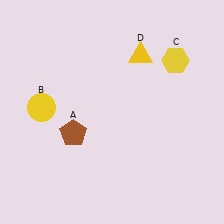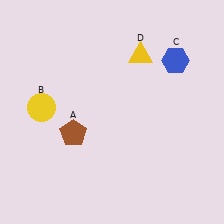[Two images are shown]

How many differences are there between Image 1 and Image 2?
There is 1 difference between the two images.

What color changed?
The hexagon (C) changed from yellow in Image 1 to blue in Image 2.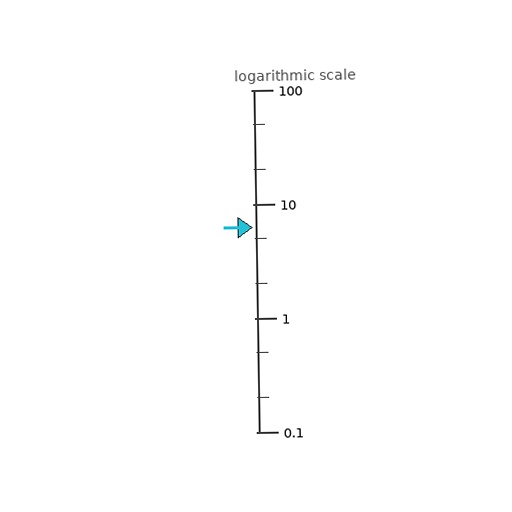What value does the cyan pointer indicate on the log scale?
The pointer indicates approximately 6.2.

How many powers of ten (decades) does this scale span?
The scale spans 3 decades, from 0.1 to 100.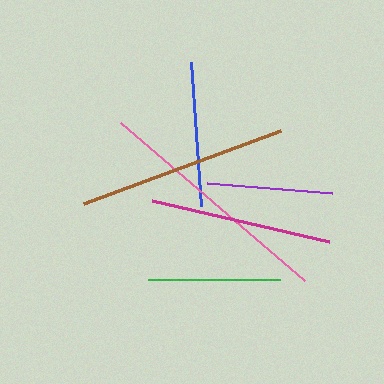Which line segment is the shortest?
The purple line is the shortest at approximately 126 pixels.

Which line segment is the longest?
The pink line is the longest at approximately 242 pixels.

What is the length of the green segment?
The green segment is approximately 132 pixels long.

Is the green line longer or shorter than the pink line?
The pink line is longer than the green line.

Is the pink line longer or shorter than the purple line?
The pink line is longer than the purple line.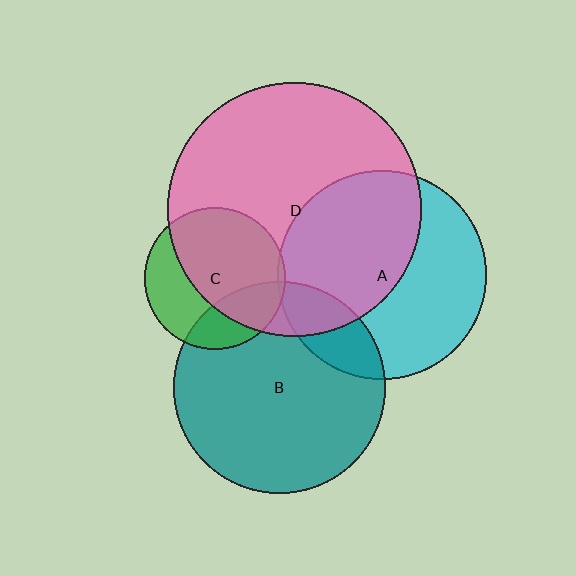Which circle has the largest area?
Circle D (pink).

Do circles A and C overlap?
Yes.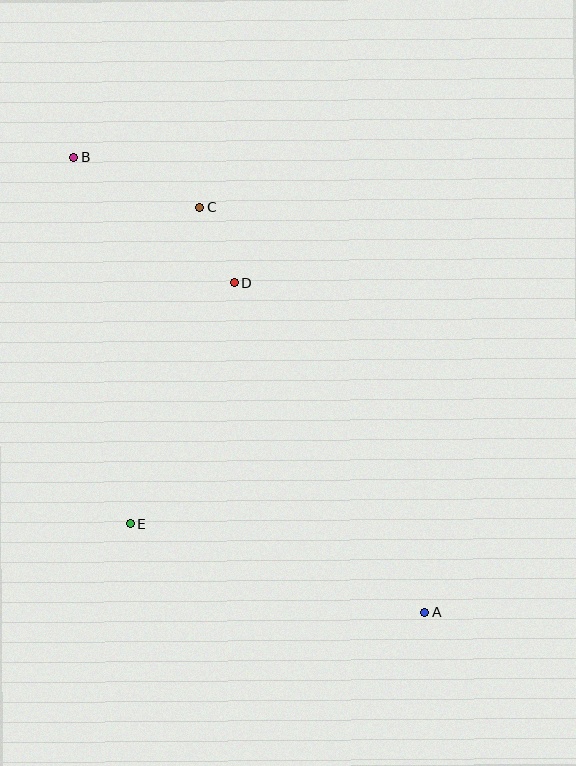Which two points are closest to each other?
Points C and D are closest to each other.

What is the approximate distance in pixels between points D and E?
The distance between D and E is approximately 262 pixels.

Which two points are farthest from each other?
Points A and B are farthest from each other.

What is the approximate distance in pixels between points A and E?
The distance between A and E is approximately 308 pixels.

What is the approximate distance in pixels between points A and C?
The distance between A and C is approximately 464 pixels.